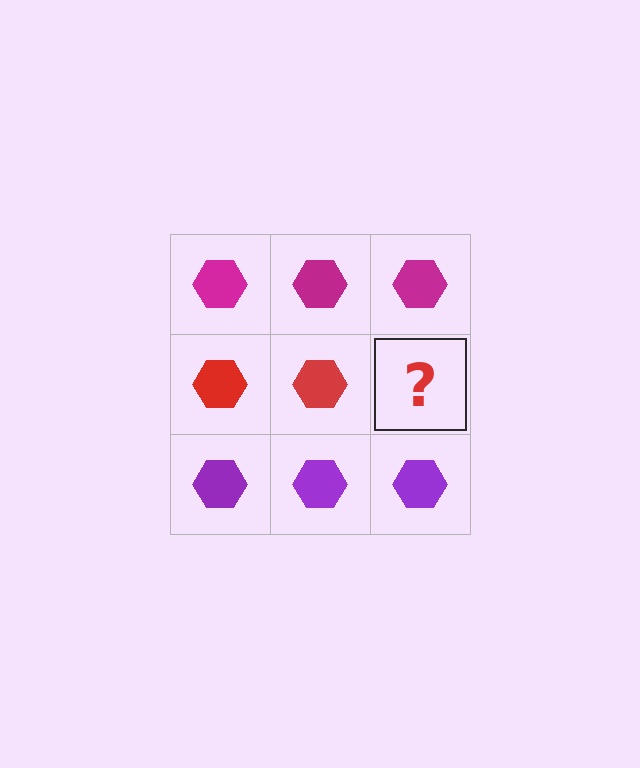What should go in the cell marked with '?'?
The missing cell should contain a red hexagon.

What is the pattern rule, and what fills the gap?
The rule is that each row has a consistent color. The gap should be filled with a red hexagon.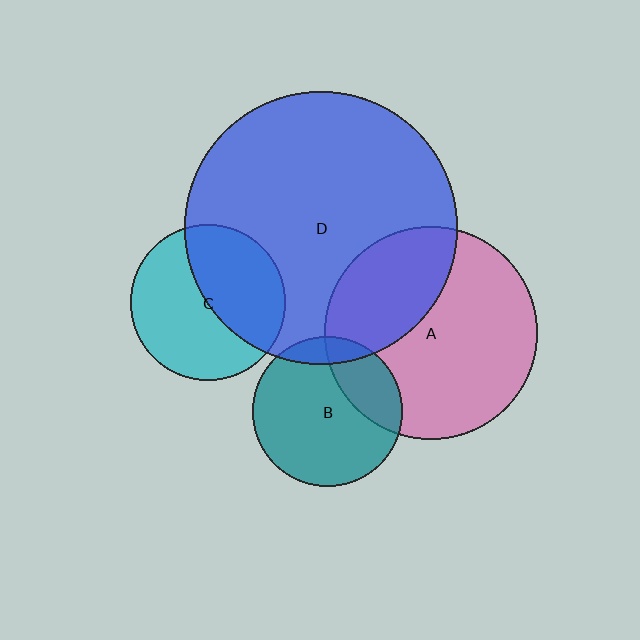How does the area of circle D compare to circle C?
Approximately 3.1 times.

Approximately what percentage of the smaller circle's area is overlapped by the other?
Approximately 10%.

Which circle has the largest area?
Circle D (blue).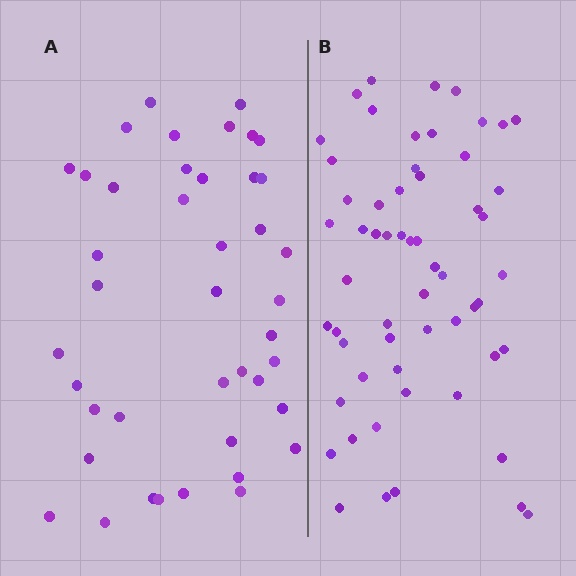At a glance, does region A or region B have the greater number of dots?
Region B (the right region) has more dots.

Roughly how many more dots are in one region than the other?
Region B has approximately 15 more dots than region A.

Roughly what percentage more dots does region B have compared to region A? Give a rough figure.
About 40% more.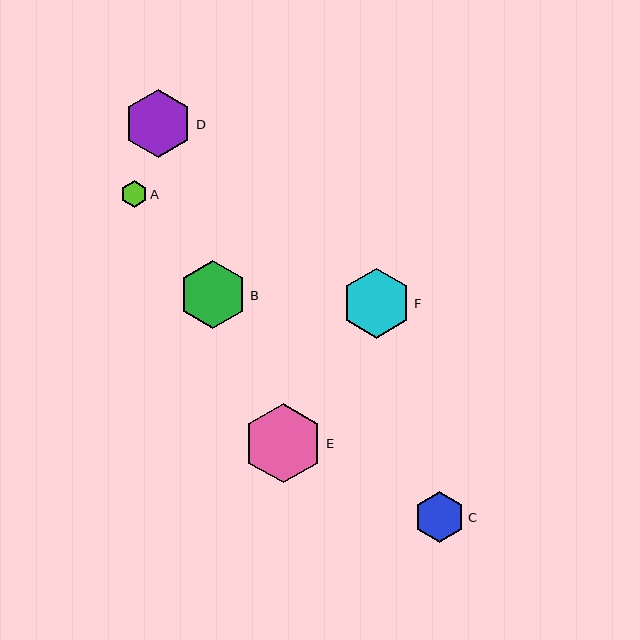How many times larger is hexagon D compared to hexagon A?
Hexagon D is approximately 2.6 times the size of hexagon A.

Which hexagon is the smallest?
Hexagon A is the smallest with a size of approximately 27 pixels.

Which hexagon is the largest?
Hexagon E is the largest with a size of approximately 79 pixels.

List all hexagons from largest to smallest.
From largest to smallest: E, F, D, B, C, A.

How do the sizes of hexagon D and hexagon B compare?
Hexagon D and hexagon B are approximately the same size.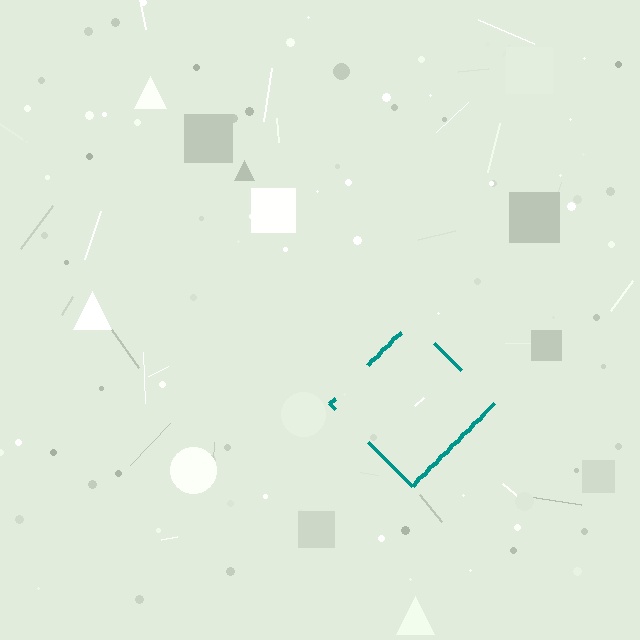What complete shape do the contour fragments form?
The contour fragments form a diamond.